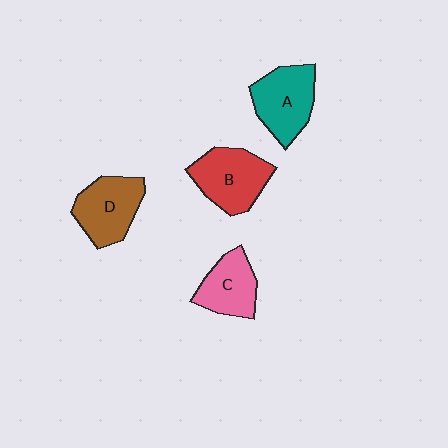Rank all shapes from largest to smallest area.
From largest to smallest: B (red), A (teal), D (brown), C (pink).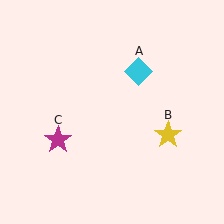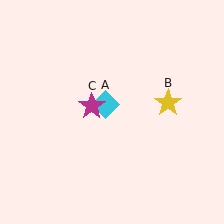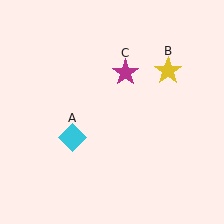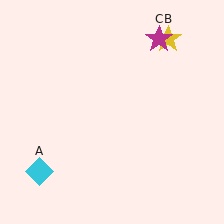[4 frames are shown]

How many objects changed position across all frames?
3 objects changed position: cyan diamond (object A), yellow star (object B), magenta star (object C).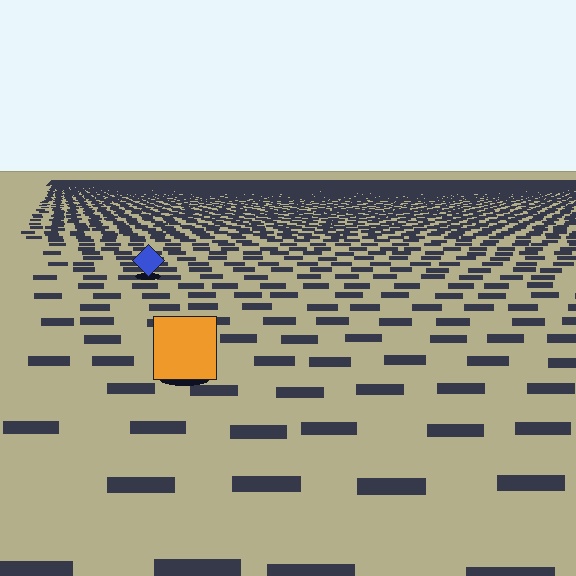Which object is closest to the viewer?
The orange square is closest. The texture marks near it are larger and more spread out.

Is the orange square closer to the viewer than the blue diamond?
Yes. The orange square is closer — you can tell from the texture gradient: the ground texture is coarser near it.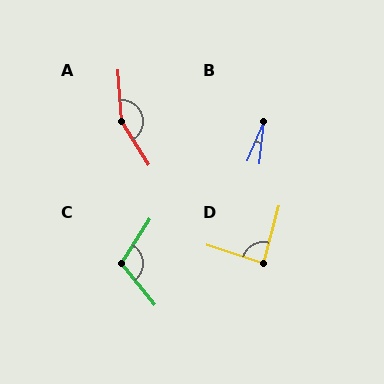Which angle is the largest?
A, at approximately 152 degrees.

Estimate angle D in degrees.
Approximately 87 degrees.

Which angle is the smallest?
B, at approximately 16 degrees.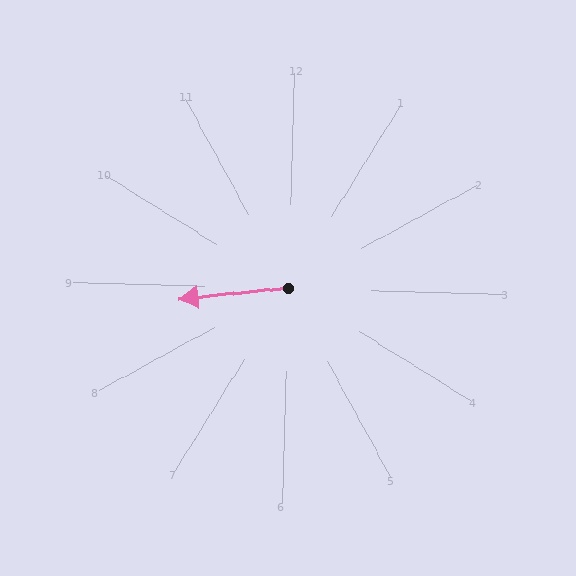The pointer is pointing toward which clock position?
Roughly 9 o'clock.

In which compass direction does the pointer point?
West.